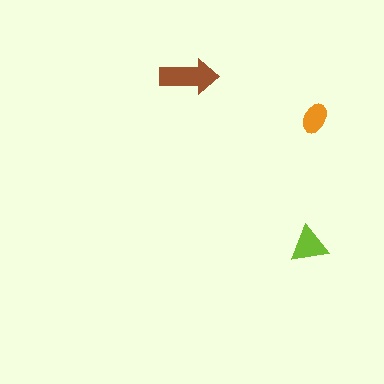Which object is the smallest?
The orange ellipse.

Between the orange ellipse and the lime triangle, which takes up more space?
The lime triangle.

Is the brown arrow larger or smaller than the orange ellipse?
Larger.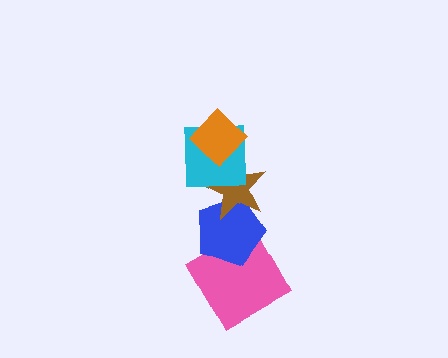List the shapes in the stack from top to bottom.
From top to bottom: the orange diamond, the cyan square, the brown star, the blue pentagon, the pink square.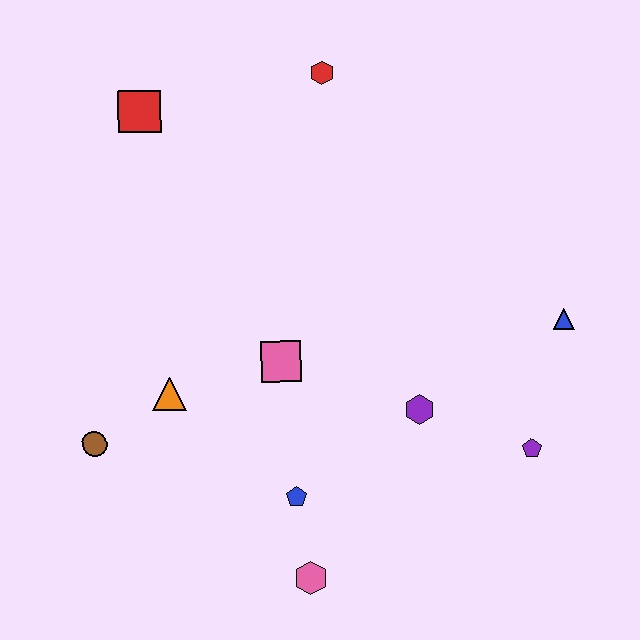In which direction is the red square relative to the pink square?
The red square is above the pink square.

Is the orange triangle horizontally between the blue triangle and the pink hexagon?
No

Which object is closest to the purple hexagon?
The purple pentagon is closest to the purple hexagon.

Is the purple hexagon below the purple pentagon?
No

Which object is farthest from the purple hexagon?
The red square is farthest from the purple hexagon.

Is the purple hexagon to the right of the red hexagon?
Yes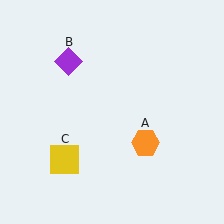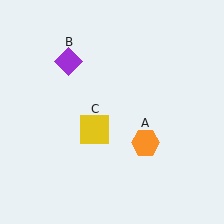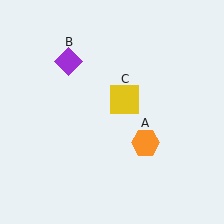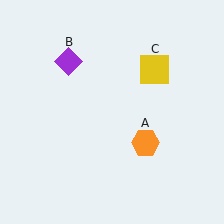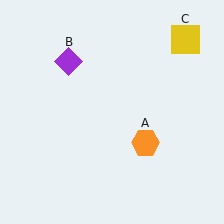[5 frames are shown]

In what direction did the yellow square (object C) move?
The yellow square (object C) moved up and to the right.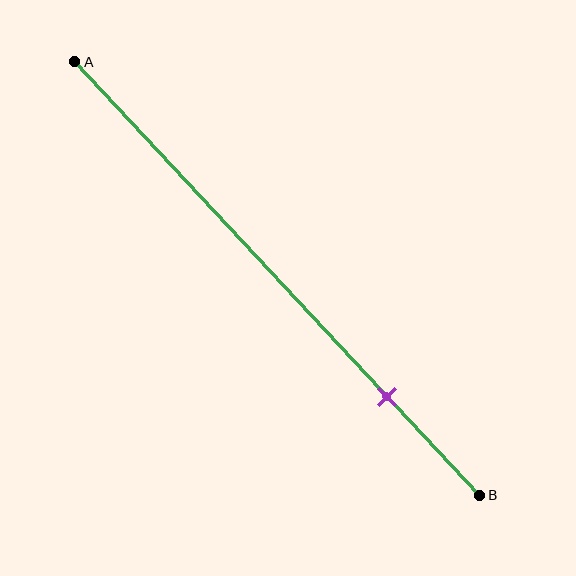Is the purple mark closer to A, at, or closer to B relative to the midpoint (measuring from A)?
The purple mark is closer to point B than the midpoint of segment AB.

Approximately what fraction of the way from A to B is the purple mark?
The purple mark is approximately 75% of the way from A to B.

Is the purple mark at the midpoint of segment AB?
No, the mark is at about 75% from A, not at the 50% midpoint.